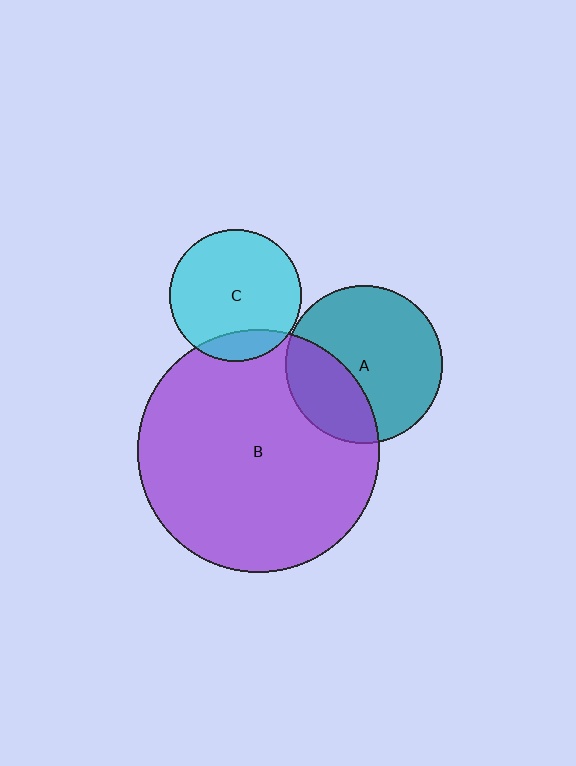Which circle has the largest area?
Circle B (purple).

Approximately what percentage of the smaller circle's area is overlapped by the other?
Approximately 30%.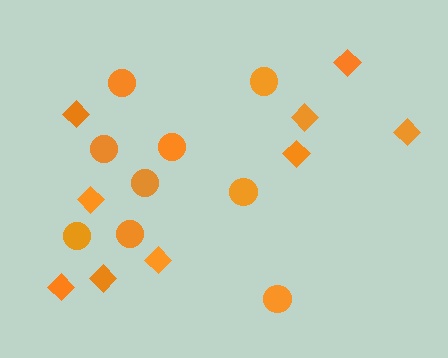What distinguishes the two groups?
There are 2 groups: one group of circles (9) and one group of diamonds (9).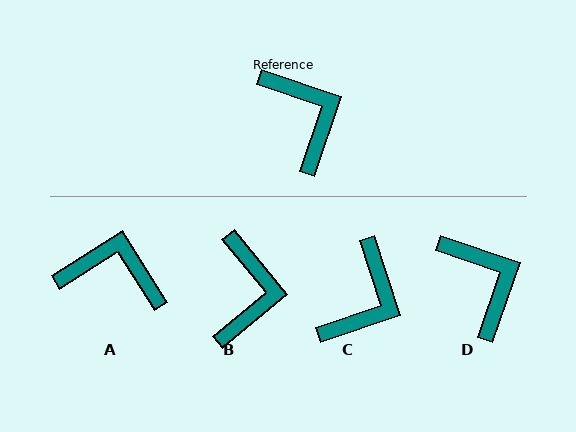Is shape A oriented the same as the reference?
No, it is off by about 51 degrees.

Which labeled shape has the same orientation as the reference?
D.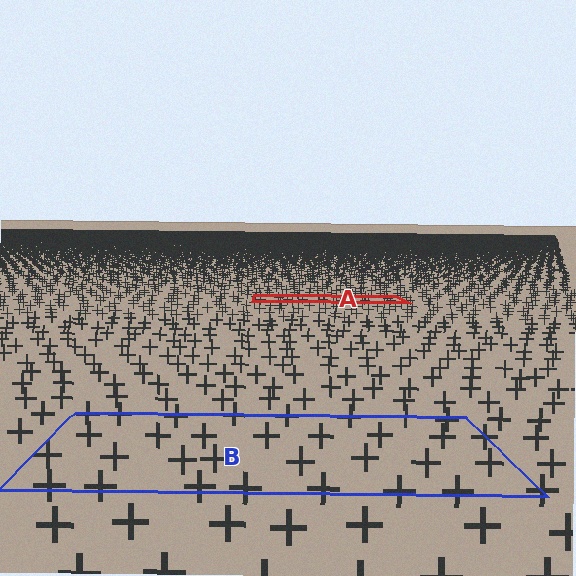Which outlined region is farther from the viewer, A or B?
Region A is farther from the viewer — the texture elements inside it appear smaller and more densely packed.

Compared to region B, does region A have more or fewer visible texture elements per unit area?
Region A has more texture elements per unit area — they are packed more densely because it is farther away.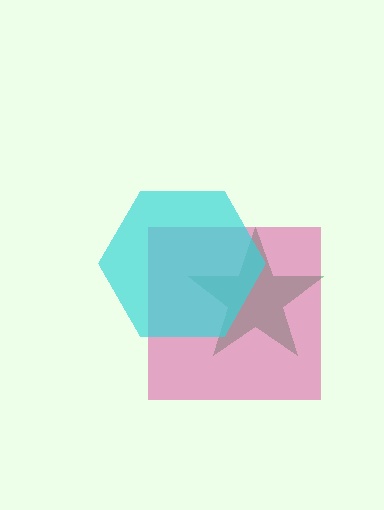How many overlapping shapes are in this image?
There are 3 overlapping shapes in the image.